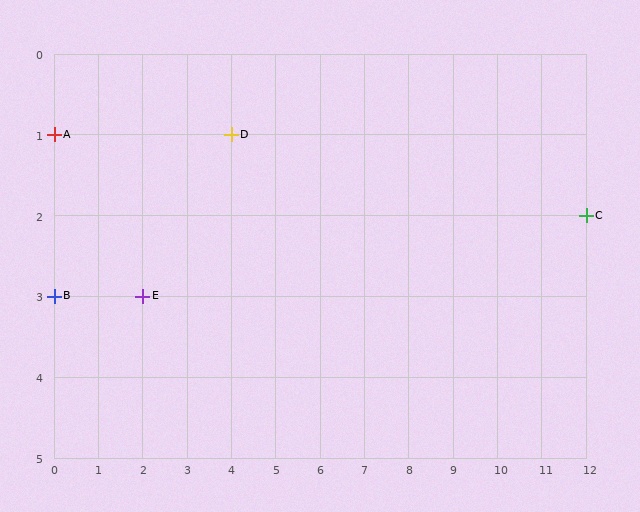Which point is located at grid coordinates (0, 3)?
Point B is at (0, 3).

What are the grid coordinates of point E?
Point E is at grid coordinates (2, 3).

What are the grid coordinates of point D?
Point D is at grid coordinates (4, 1).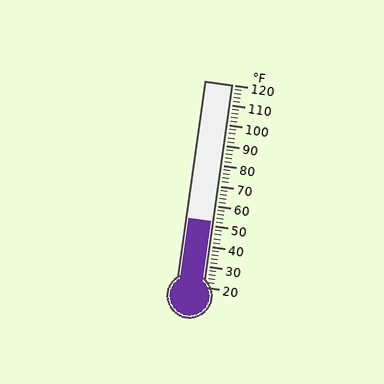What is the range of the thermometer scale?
The thermometer scale ranges from 20°F to 120°F.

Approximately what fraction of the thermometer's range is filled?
The thermometer is filled to approximately 30% of its range.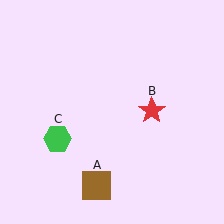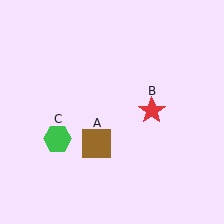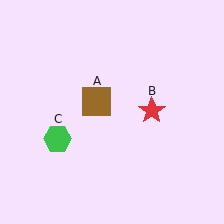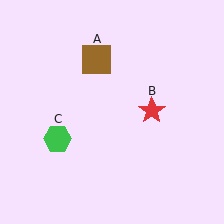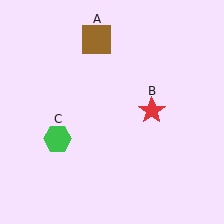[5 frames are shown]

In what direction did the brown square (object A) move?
The brown square (object A) moved up.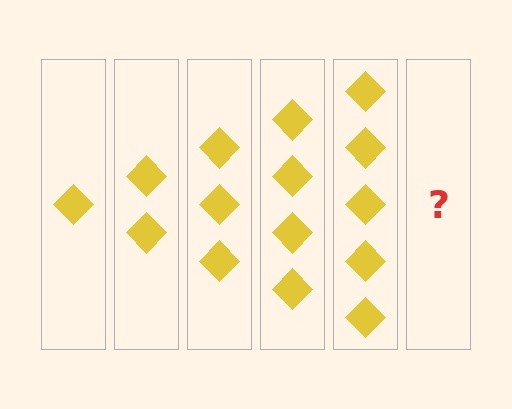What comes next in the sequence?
The next element should be 6 diamonds.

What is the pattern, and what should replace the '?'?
The pattern is that each step adds one more diamond. The '?' should be 6 diamonds.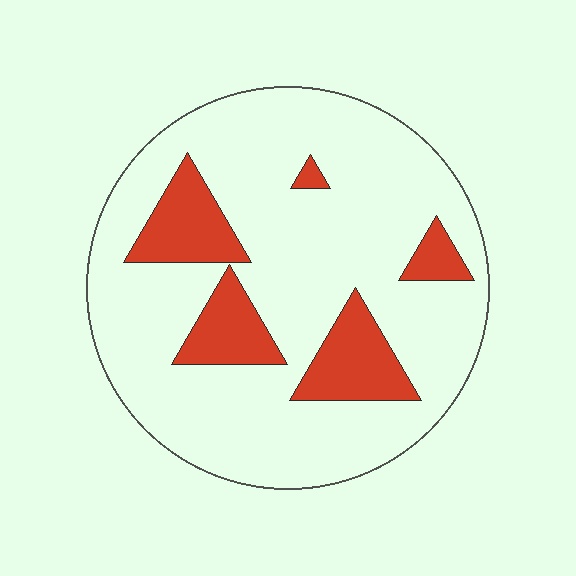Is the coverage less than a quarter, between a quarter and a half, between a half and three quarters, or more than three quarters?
Less than a quarter.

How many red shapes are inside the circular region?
5.